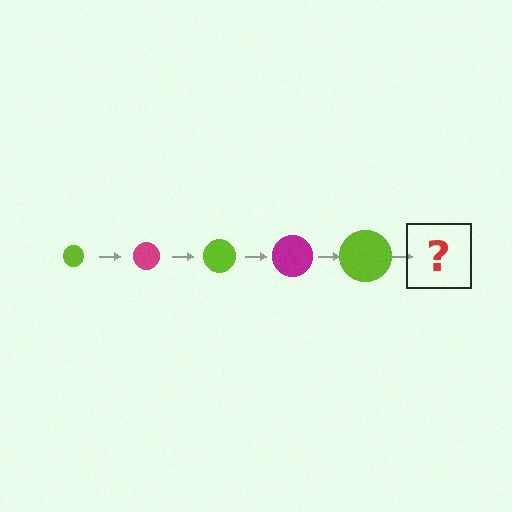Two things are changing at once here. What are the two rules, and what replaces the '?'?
The two rules are that the circle grows larger each step and the color cycles through lime and magenta. The '?' should be a magenta circle, larger than the previous one.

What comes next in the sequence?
The next element should be a magenta circle, larger than the previous one.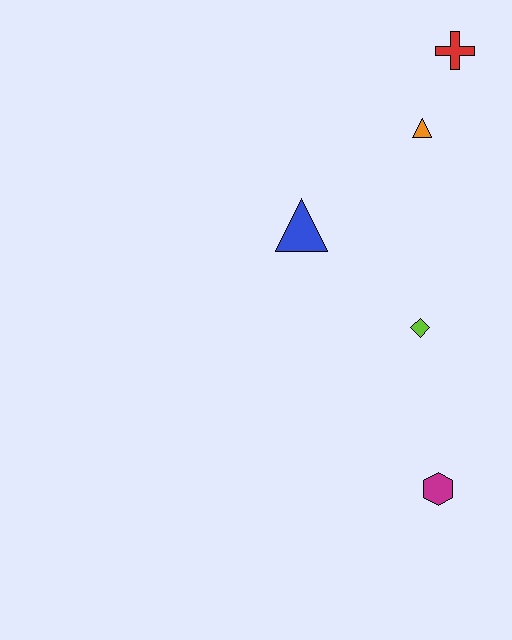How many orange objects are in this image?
There is 1 orange object.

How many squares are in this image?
There are no squares.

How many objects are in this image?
There are 5 objects.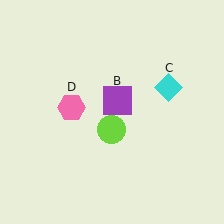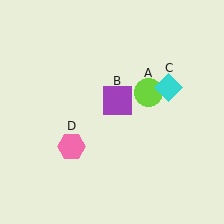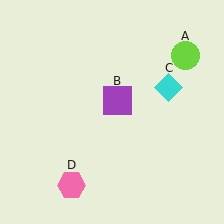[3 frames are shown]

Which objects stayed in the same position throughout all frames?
Purple square (object B) and cyan diamond (object C) remained stationary.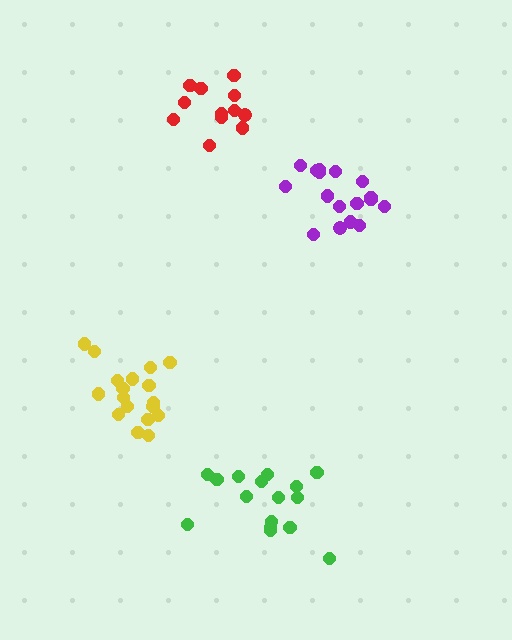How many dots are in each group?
Group 1: 17 dots, Group 2: 16 dots, Group 3: 18 dots, Group 4: 12 dots (63 total).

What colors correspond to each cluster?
The clusters are colored: purple, green, yellow, red.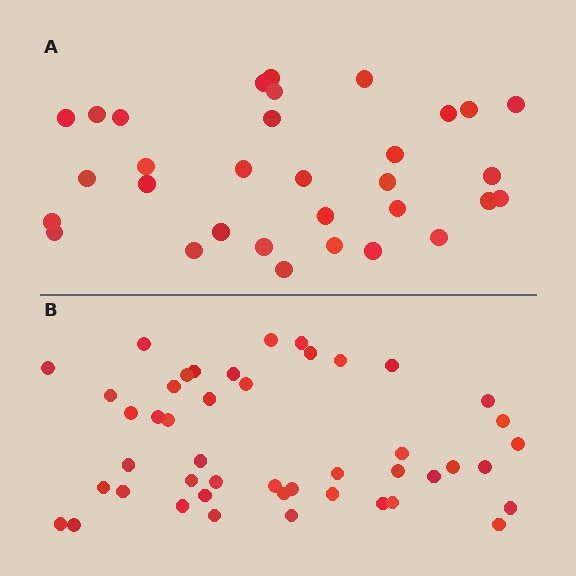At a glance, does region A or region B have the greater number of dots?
Region B (the bottom region) has more dots.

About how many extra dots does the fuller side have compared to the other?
Region B has approximately 15 more dots than region A.